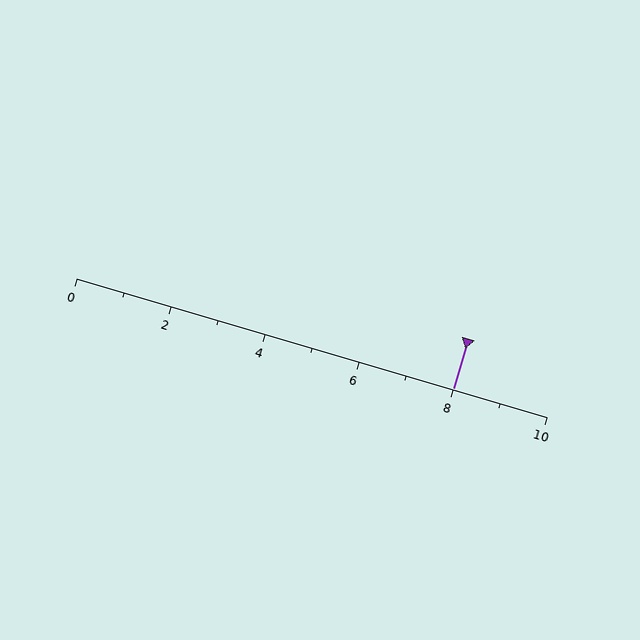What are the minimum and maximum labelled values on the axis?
The axis runs from 0 to 10.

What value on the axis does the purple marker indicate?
The marker indicates approximately 8.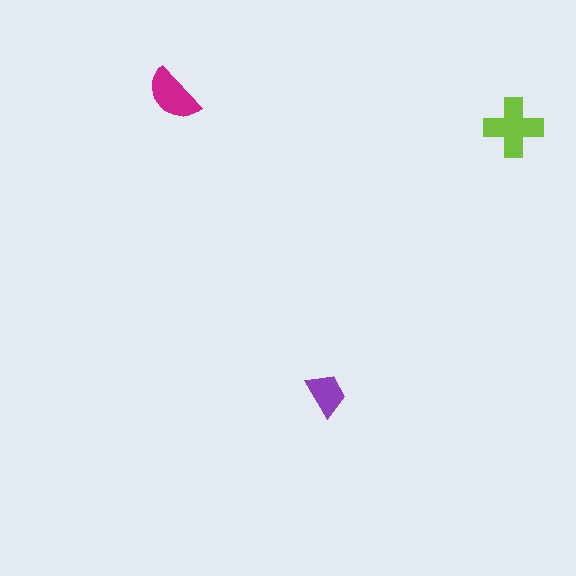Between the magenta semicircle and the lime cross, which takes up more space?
The lime cross.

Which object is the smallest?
The purple trapezoid.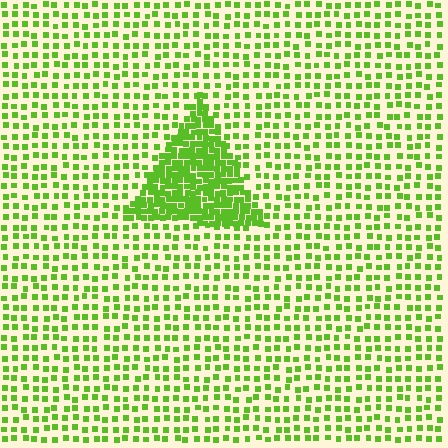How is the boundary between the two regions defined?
The boundary is defined by a change in element density (approximately 2.7x ratio). All elements are the same color, size, and shape.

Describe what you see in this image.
The image contains small lime elements arranged at two different densities. A triangle-shaped region is visible where the elements are more densely packed than the surrounding area.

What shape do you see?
I see a triangle.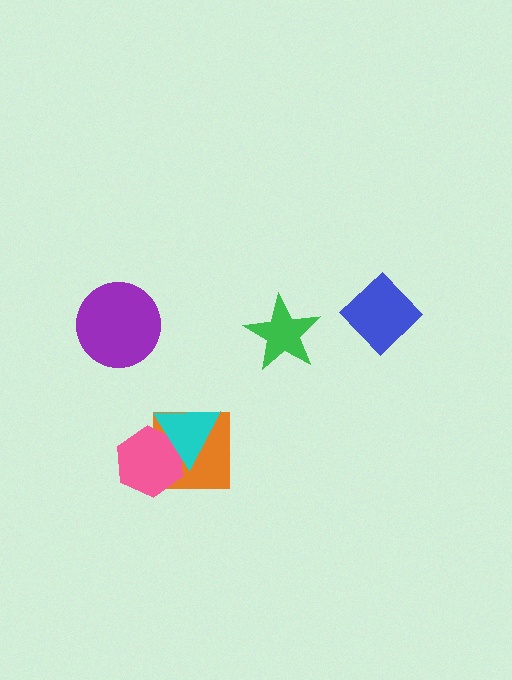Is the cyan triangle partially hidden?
No, no other shape covers it.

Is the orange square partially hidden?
Yes, it is partially covered by another shape.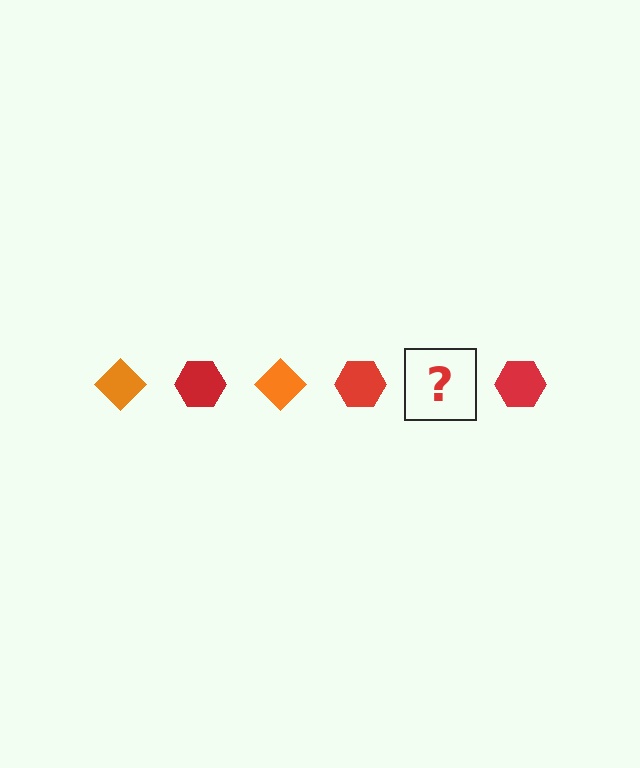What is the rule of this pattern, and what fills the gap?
The rule is that the pattern alternates between orange diamond and red hexagon. The gap should be filled with an orange diamond.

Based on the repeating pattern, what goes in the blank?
The blank should be an orange diamond.